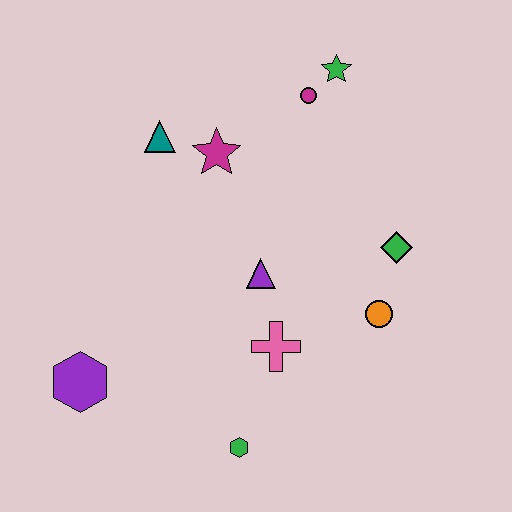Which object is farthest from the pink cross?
The green star is farthest from the pink cross.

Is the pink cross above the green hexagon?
Yes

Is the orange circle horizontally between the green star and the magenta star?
No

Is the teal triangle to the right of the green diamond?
No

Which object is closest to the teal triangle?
The magenta star is closest to the teal triangle.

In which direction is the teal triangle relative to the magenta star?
The teal triangle is to the left of the magenta star.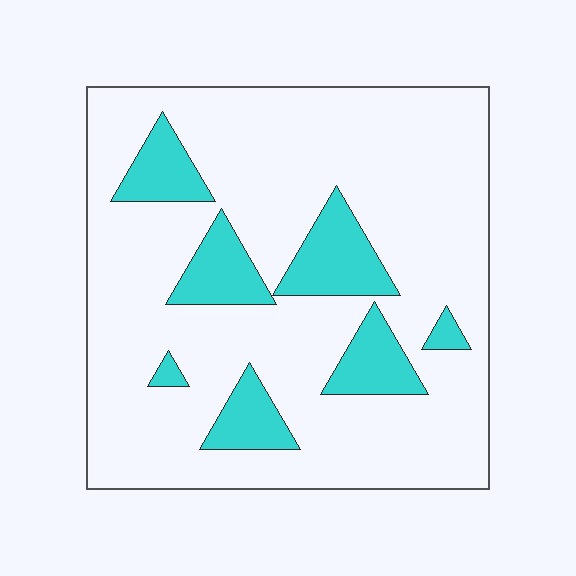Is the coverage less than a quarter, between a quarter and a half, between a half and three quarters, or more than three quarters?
Less than a quarter.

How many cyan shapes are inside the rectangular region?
7.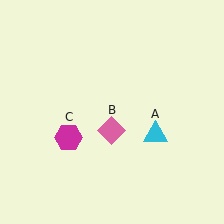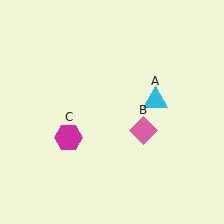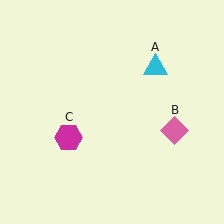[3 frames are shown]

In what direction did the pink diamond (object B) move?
The pink diamond (object B) moved right.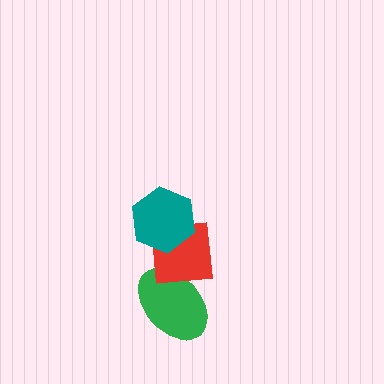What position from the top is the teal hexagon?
The teal hexagon is 1st from the top.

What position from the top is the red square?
The red square is 2nd from the top.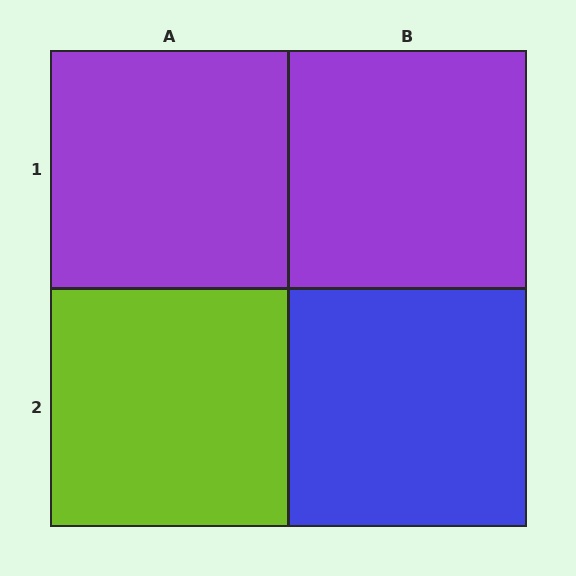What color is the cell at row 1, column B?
Purple.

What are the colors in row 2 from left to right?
Lime, blue.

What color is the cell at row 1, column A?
Purple.